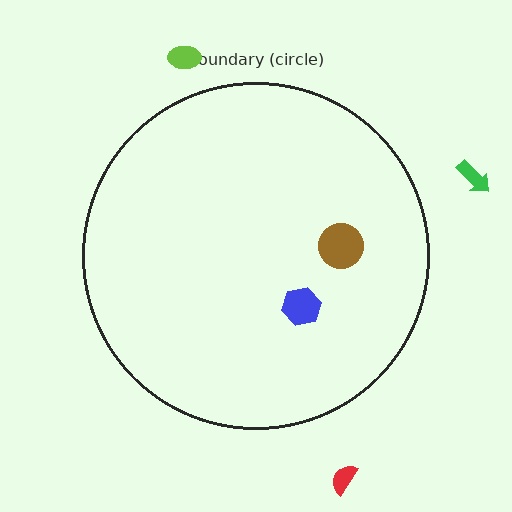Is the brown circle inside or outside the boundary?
Inside.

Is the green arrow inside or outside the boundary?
Outside.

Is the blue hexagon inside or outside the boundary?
Inside.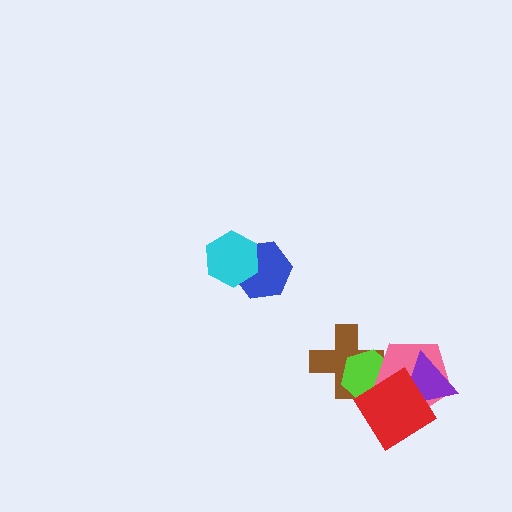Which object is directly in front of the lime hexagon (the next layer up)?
The pink pentagon is directly in front of the lime hexagon.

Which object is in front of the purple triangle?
The red diamond is in front of the purple triangle.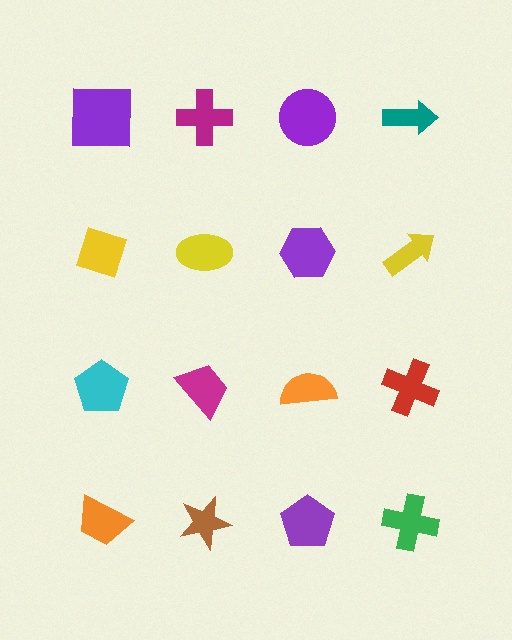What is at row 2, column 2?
A yellow ellipse.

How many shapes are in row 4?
4 shapes.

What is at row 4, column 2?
A brown star.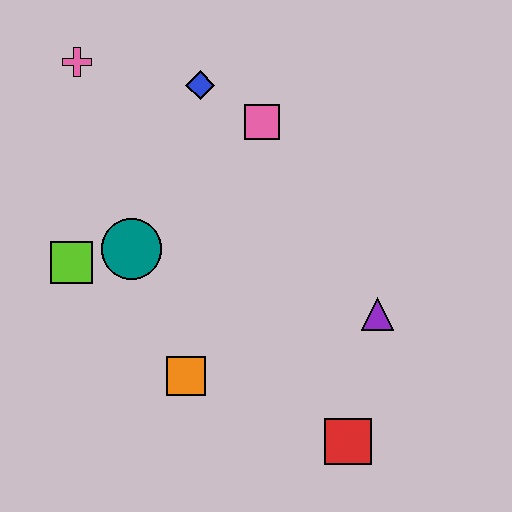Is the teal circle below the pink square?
Yes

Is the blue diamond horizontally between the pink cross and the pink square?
Yes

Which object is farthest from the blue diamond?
The red square is farthest from the blue diamond.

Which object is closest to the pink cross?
The blue diamond is closest to the pink cross.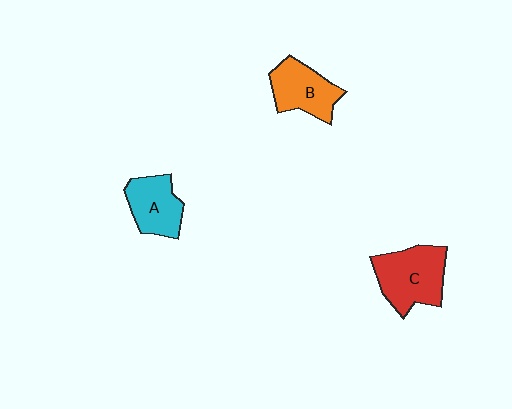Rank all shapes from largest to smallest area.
From largest to smallest: C (red), B (orange), A (cyan).